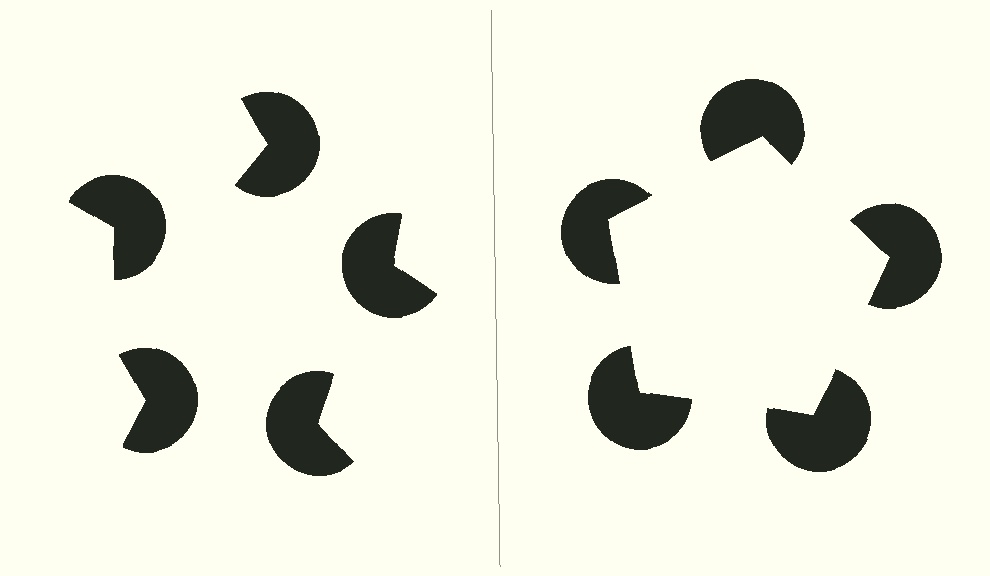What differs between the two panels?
The pac-man discs are positioned identically on both sides; only the wedge orientations differ. On the right they align to a pentagon; on the left they are misaligned.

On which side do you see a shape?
An illusory pentagon appears on the right side. On the left side the wedge cuts are rotated, so no coherent shape forms.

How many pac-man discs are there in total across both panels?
10 — 5 on each side.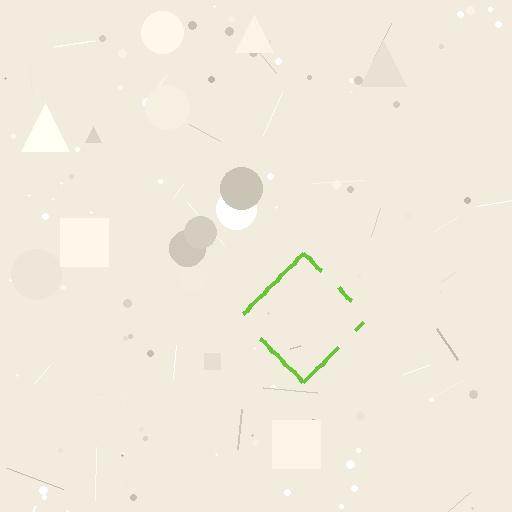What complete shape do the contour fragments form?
The contour fragments form a diamond.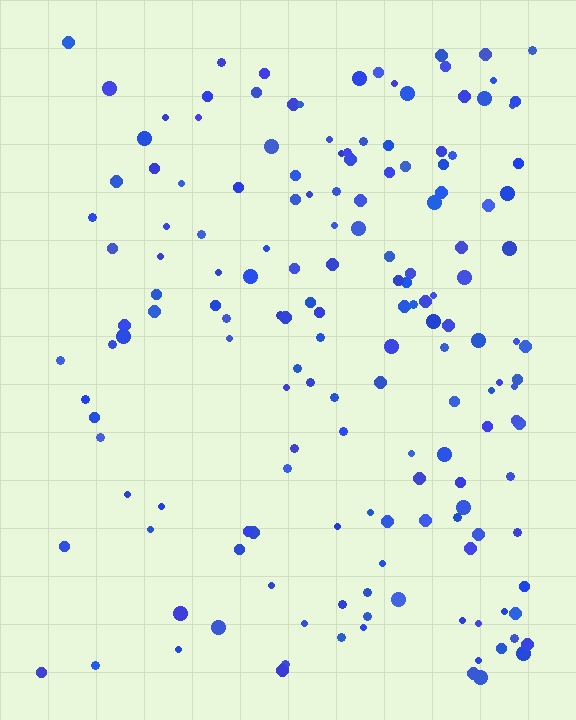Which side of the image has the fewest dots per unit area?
The left.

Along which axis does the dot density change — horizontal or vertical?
Horizontal.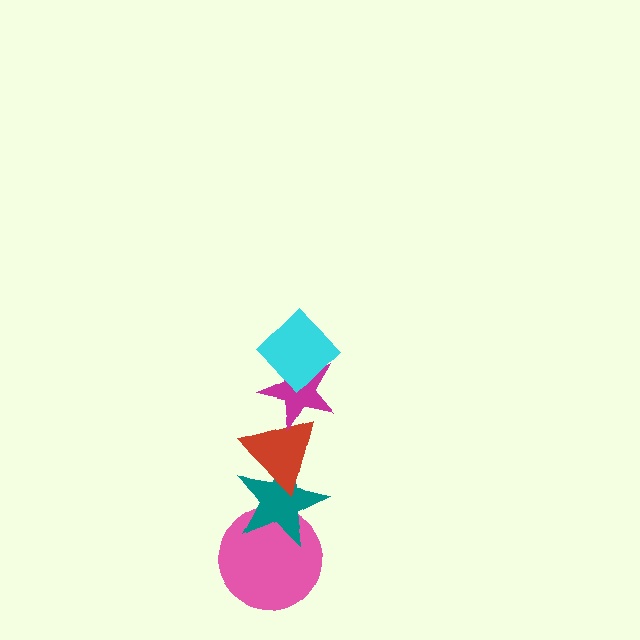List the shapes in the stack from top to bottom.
From top to bottom: the cyan diamond, the magenta star, the red triangle, the teal star, the pink circle.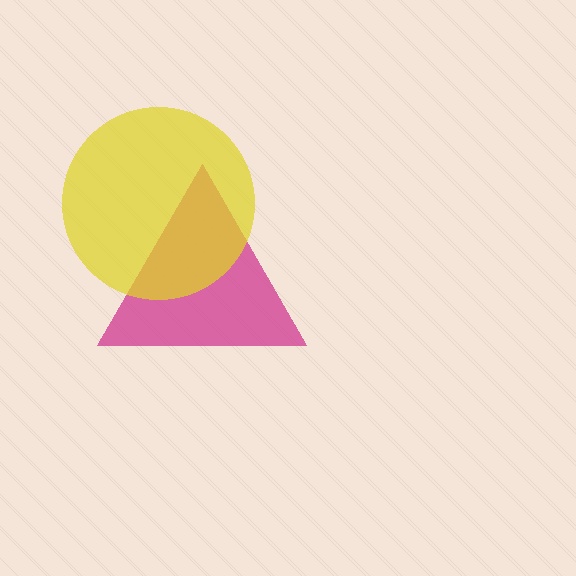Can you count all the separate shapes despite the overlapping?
Yes, there are 2 separate shapes.